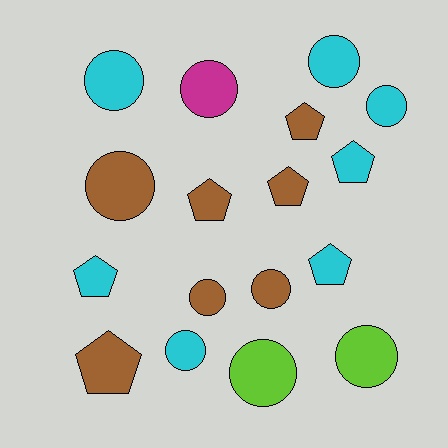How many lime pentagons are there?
There are no lime pentagons.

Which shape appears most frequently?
Circle, with 10 objects.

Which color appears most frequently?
Cyan, with 7 objects.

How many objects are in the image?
There are 17 objects.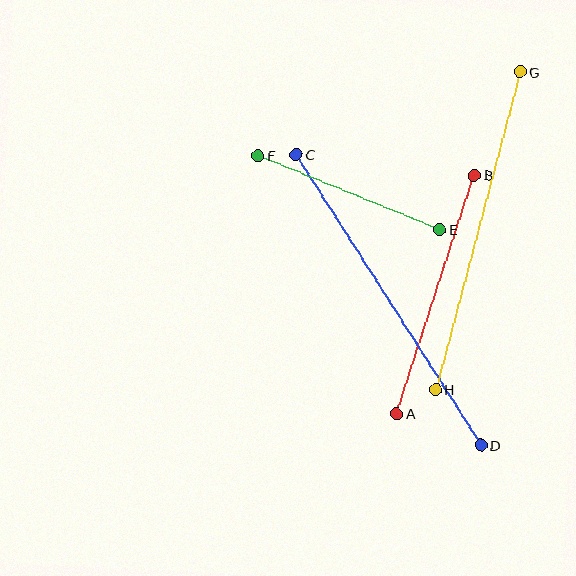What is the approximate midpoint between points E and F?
The midpoint is at approximately (349, 193) pixels.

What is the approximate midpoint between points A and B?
The midpoint is at approximately (436, 294) pixels.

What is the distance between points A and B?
The distance is approximately 251 pixels.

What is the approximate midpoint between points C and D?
The midpoint is at approximately (389, 300) pixels.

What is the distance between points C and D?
The distance is approximately 344 pixels.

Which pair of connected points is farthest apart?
Points C and D are farthest apart.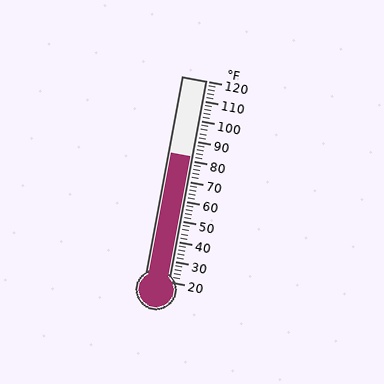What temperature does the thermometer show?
The thermometer shows approximately 82°F.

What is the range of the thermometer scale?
The thermometer scale ranges from 20°F to 120°F.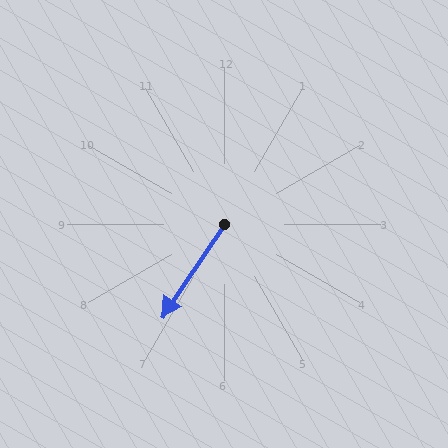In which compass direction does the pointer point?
Southwest.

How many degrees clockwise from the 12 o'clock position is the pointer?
Approximately 214 degrees.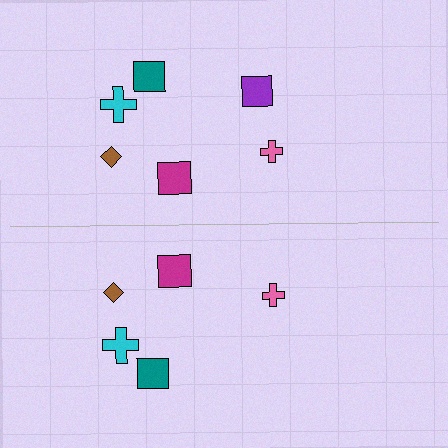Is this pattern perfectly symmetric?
No, the pattern is not perfectly symmetric. A purple square is missing from the bottom side.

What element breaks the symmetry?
A purple square is missing from the bottom side.